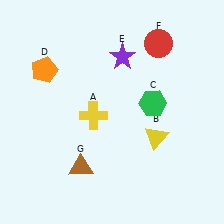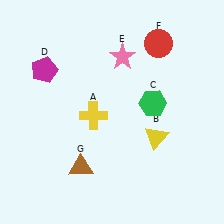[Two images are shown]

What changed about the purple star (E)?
In Image 1, E is purple. In Image 2, it changed to pink.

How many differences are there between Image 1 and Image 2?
There are 2 differences between the two images.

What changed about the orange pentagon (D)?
In Image 1, D is orange. In Image 2, it changed to magenta.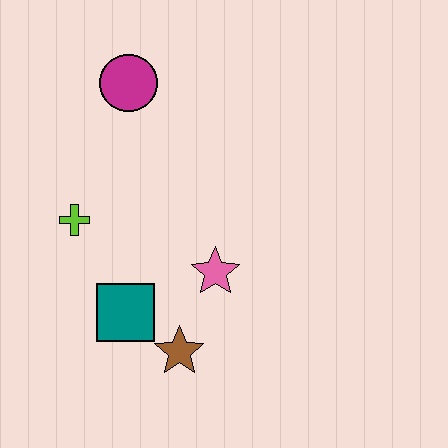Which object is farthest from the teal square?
The magenta circle is farthest from the teal square.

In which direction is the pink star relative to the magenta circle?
The pink star is below the magenta circle.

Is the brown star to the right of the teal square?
Yes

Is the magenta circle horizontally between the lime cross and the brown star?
Yes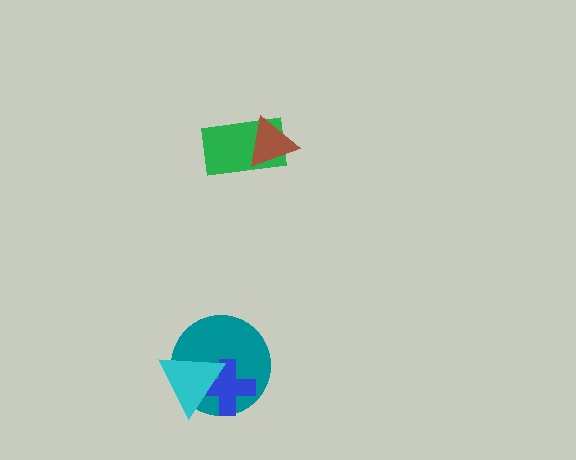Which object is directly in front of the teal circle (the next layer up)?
The blue cross is directly in front of the teal circle.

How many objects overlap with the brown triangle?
1 object overlaps with the brown triangle.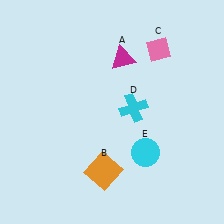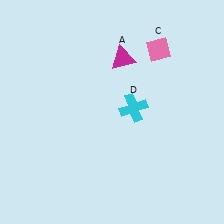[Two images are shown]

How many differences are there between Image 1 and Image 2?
There are 2 differences between the two images.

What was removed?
The cyan circle (E), the orange square (B) were removed in Image 2.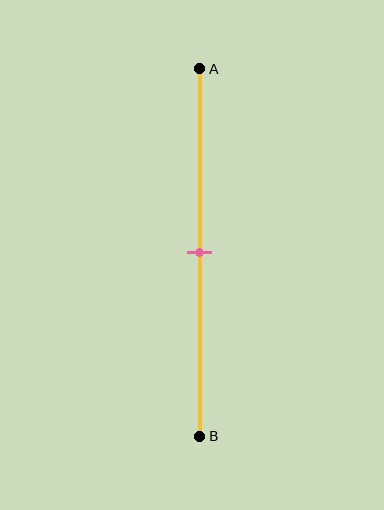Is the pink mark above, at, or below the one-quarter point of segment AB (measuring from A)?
The pink mark is below the one-quarter point of segment AB.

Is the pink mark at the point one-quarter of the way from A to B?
No, the mark is at about 50% from A, not at the 25% one-quarter point.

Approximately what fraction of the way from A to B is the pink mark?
The pink mark is approximately 50% of the way from A to B.